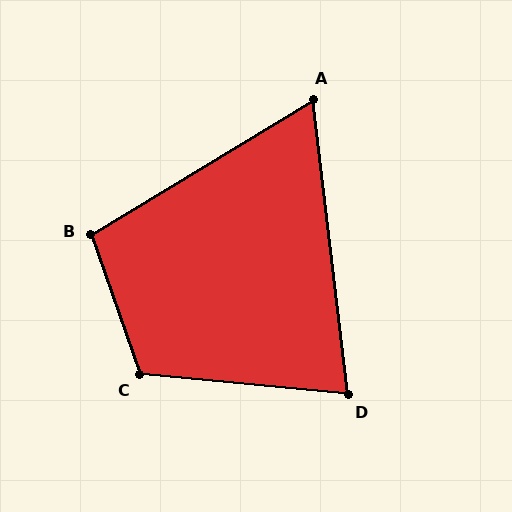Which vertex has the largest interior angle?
C, at approximately 114 degrees.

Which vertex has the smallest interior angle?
A, at approximately 66 degrees.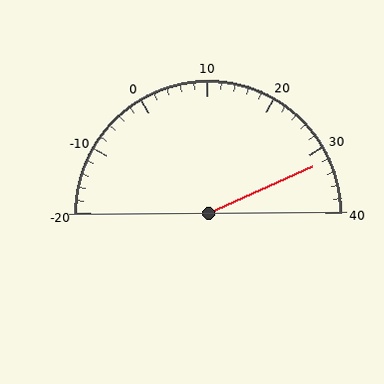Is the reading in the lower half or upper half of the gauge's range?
The reading is in the upper half of the range (-20 to 40).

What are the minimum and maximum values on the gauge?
The gauge ranges from -20 to 40.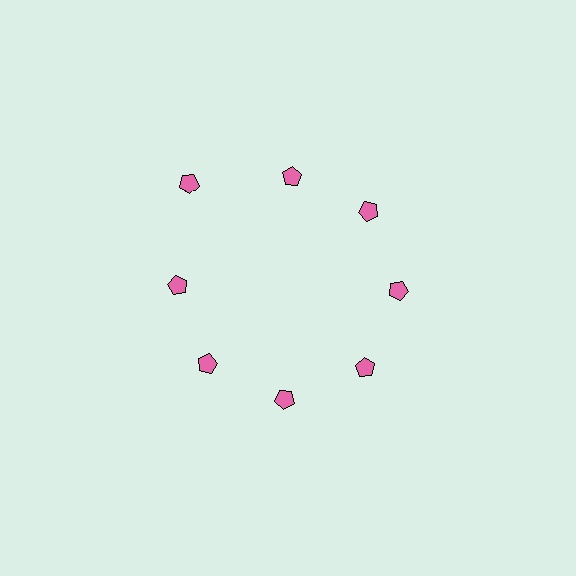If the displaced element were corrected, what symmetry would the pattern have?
It would have 8-fold rotational symmetry — the pattern would map onto itself every 45 degrees.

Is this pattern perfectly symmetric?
No. The 8 pink pentagons are arranged in a ring, but one element near the 10 o'clock position is pushed outward from the center, breaking the 8-fold rotational symmetry.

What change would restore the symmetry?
The symmetry would be restored by moving it inward, back onto the ring so that all 8 pentagons sit at equal angles and equal distance from the center.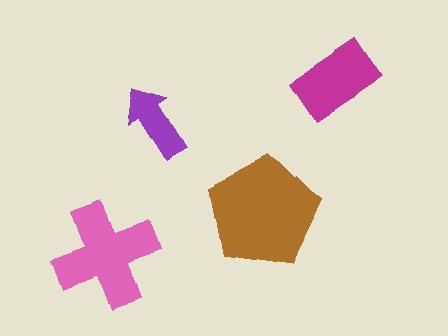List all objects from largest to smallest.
The brown pentagon, the pink cross, the magenta rectangle, the purple arrow.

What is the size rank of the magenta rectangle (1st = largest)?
3rd.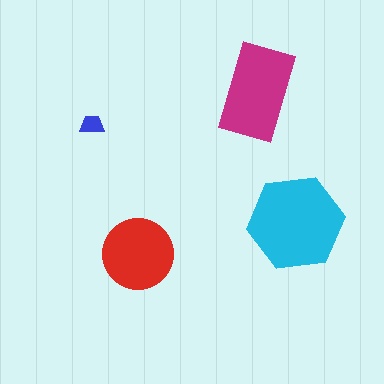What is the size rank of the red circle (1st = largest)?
3rd.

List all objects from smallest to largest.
The blue trapezoid, the red circle, the magenta rectangle, the cyan hexagon.